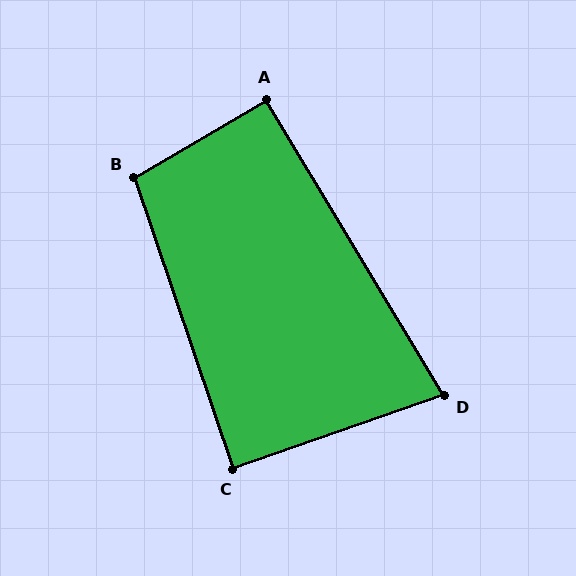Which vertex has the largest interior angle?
B, at approximately 102 degrees.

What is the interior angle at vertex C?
Approximately 90 degrees (approximately right).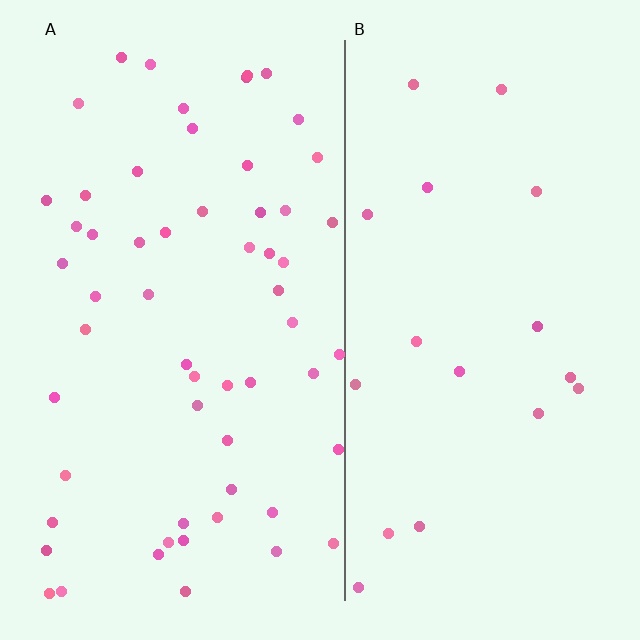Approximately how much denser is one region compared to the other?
Approximately 3.1× — region A over region B.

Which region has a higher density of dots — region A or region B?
A (the left).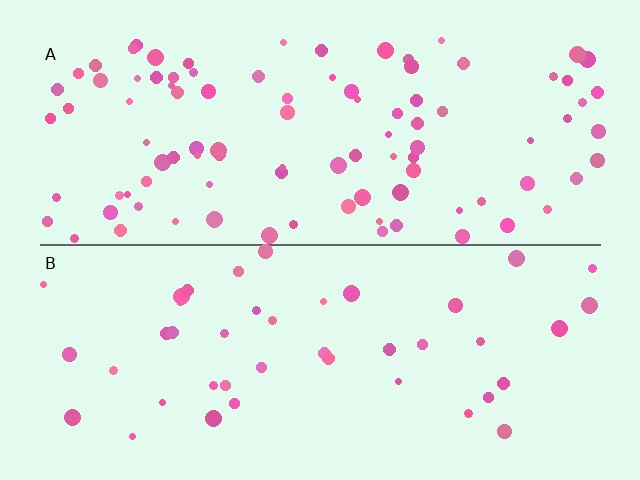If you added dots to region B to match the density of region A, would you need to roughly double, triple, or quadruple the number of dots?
Approximately double.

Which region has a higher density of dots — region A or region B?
A (the top).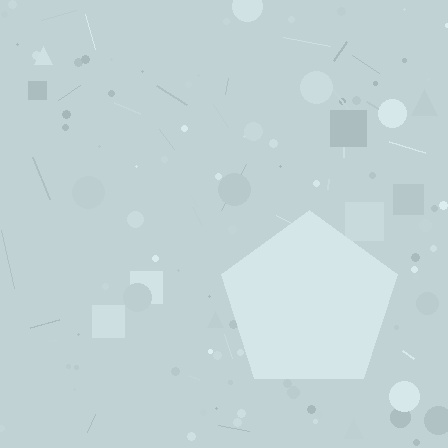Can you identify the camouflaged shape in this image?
The camouflaged shape is a pentagon.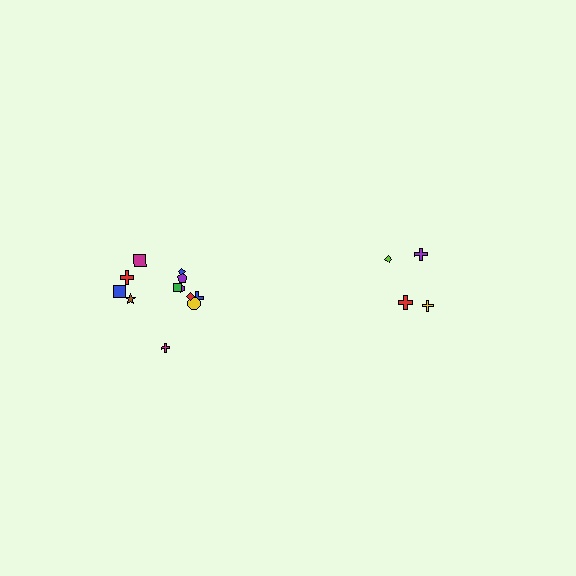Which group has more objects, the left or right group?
The left group.